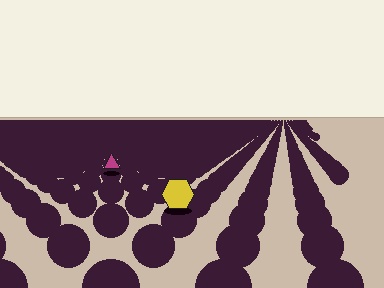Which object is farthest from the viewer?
The magenta triangle is farthest from the viewer. It appears smaller and the ground texture around it is denser.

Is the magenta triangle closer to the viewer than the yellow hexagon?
No. The yellow hexagon is closer — you can tell from the texture gradient: the ground texture is coarser near it.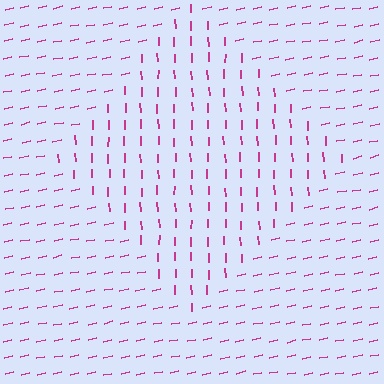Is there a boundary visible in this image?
Yes, there is a texture boundary formed by a change in line orientation.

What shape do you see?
I see a diamond.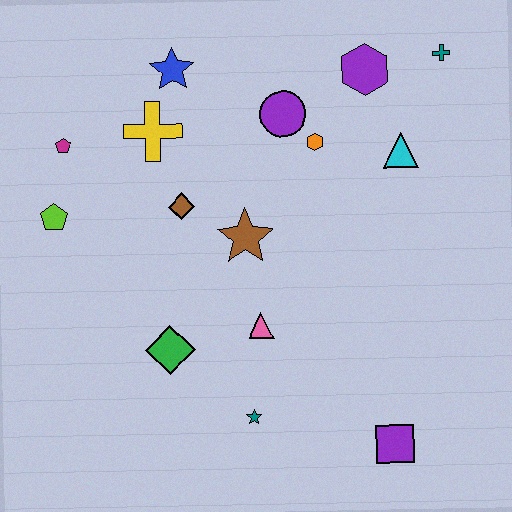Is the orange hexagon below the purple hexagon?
Yes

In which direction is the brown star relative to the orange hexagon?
The brown star is below the orange hexagon.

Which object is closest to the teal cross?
The purple hexagon is closest to the teal cross.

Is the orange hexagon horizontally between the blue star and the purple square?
Yes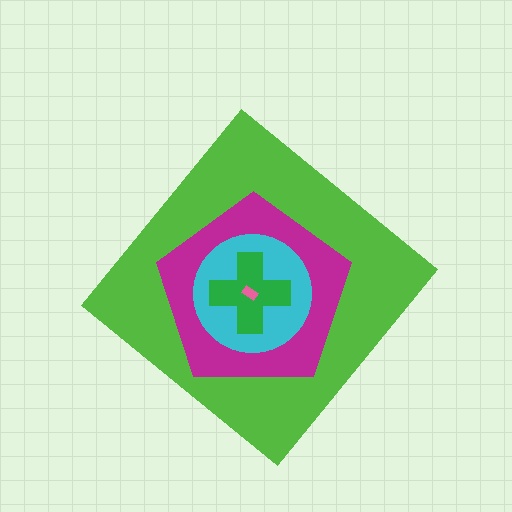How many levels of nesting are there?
5.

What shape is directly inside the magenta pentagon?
The cyan circle.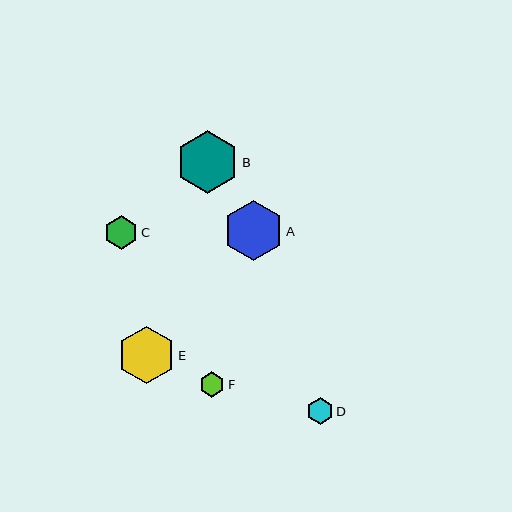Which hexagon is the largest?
Hexagon B is the largest with a size of approximately 63 pixels.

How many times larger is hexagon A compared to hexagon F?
Hexagon A is approximately 2.4 times the size of hexagon F.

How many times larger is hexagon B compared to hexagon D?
Hexagon B is approximately 2.4 times the size of hexagon D.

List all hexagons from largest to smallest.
From largest to smallest: B, A, E, C, D, F.